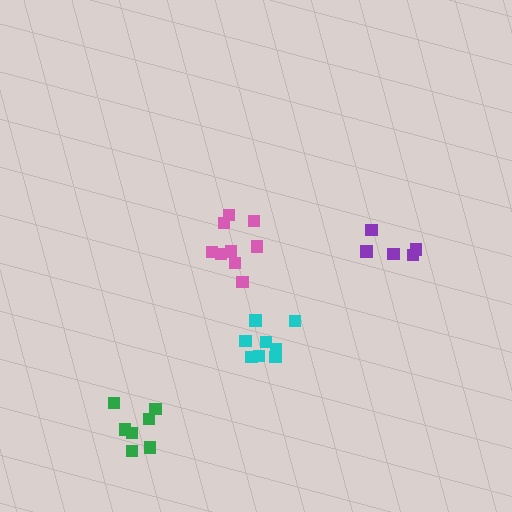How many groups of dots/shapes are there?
There are 4 groups.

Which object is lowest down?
The green cluster is bottommost.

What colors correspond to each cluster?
The clusters are colored: purple, cyan, pink, green.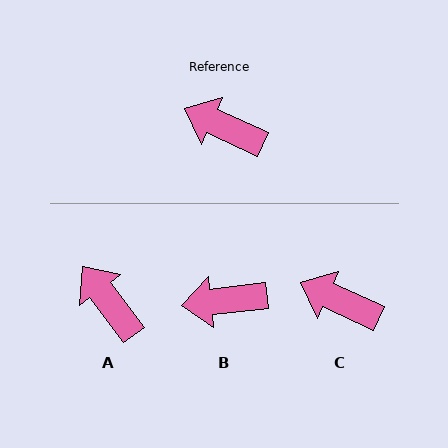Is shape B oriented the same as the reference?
No, it is off by about 31 degrees.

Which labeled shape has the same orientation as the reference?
C.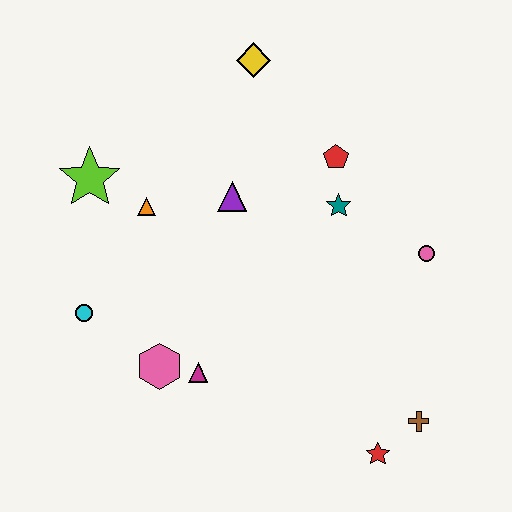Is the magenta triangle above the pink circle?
No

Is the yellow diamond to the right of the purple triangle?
Yes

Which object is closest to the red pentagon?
The teal star is closest to the red pentagon.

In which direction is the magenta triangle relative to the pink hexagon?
The magenta triangle is to the right of the pink hexagon.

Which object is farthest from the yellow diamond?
The red star is farthest from the yellow diamond.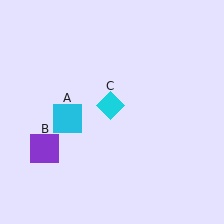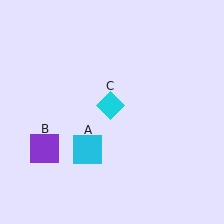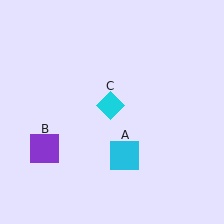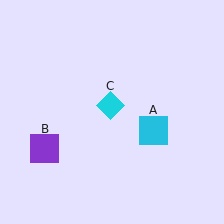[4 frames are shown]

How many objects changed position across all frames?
1 object changed position: cyan square (object A).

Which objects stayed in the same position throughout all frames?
Purple square (object B) and cyan diamond (object C) remained stationary.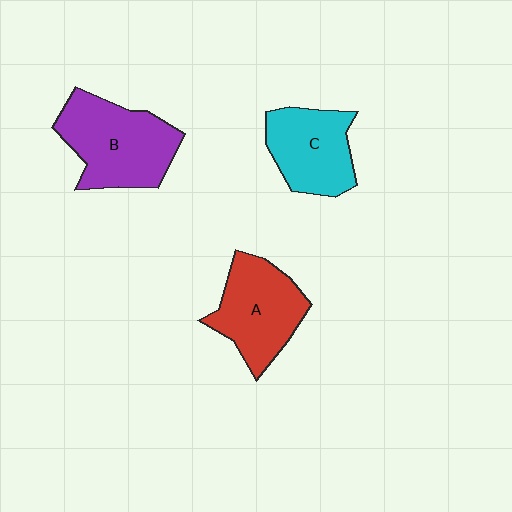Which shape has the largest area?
Shape B (purple).